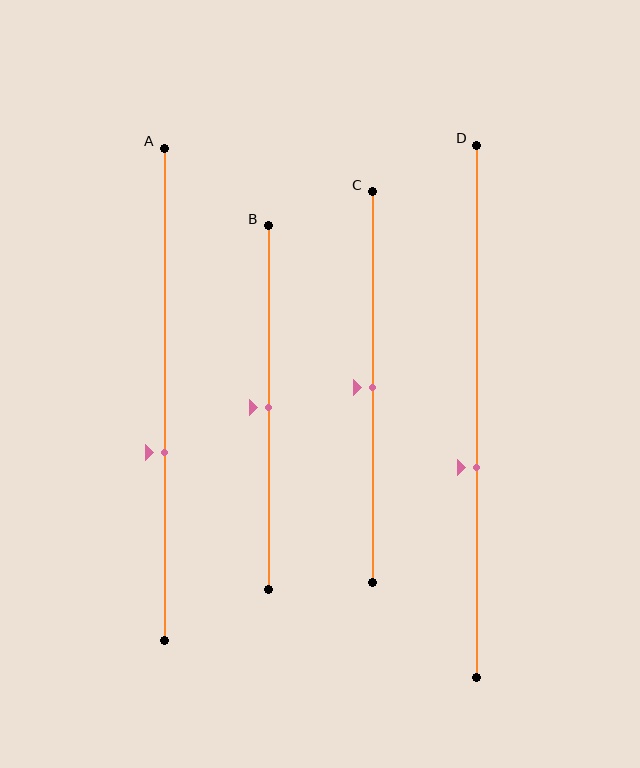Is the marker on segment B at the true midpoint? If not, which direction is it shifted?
Yes, the marker on segment B is at the true midpoint.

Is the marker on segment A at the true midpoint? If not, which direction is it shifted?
No, the marker on segment A is shifted downward by about 12% of the segment length.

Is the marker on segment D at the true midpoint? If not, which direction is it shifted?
No, the marker on segment D is shifted downward by about 11% of the segment length.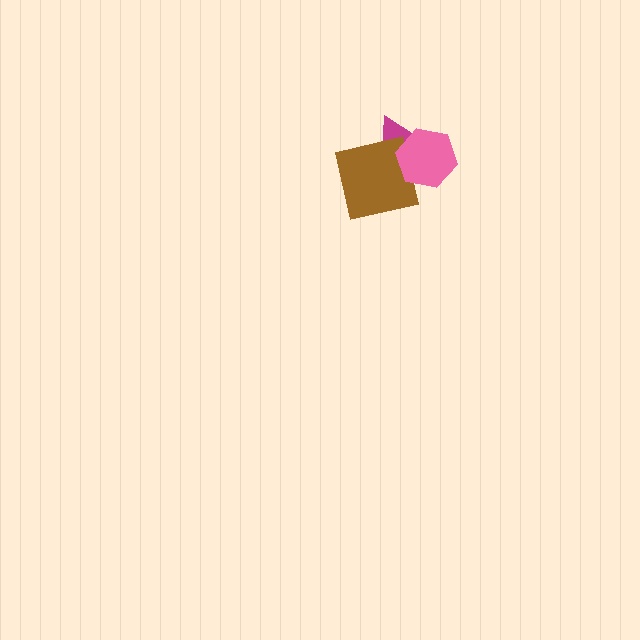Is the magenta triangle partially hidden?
Yes, it is partially covered by another shape.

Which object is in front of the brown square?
The pink hexagon is in front of the brown square.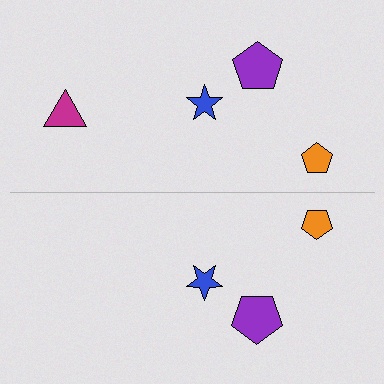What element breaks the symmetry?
A magenta triangle is missing from the bottom side.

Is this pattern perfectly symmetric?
No, the pattern is not perfectly symmetric. A magenta triangle is missing from the bottom side.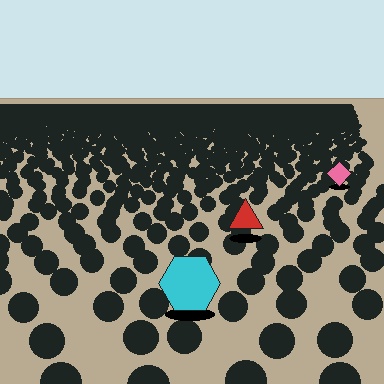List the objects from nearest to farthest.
From nearest to farthest: the cyan hexagon, the red triangle, the pink diamond.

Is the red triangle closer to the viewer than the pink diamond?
Yes. The red triangle is closer — you can tell from the texture gradient: the ground texture is coarser near it.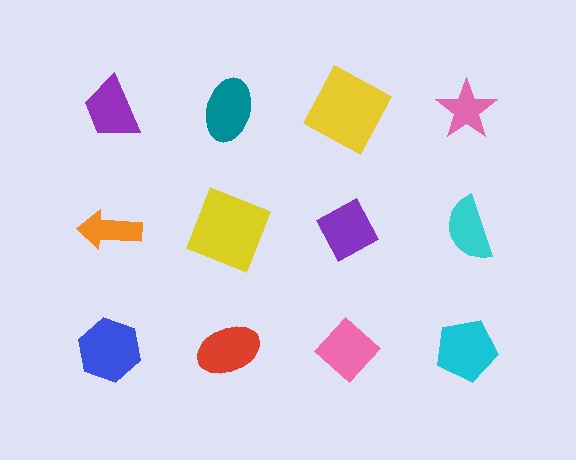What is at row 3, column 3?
A pink diamond.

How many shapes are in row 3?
4 shapes.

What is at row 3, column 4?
A cyan pentagon.